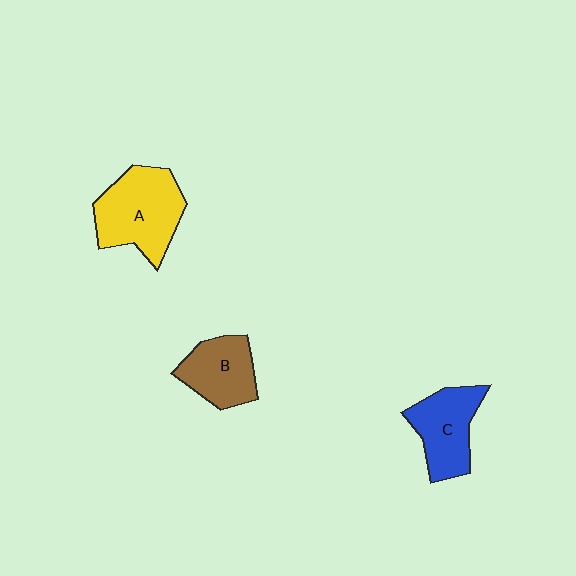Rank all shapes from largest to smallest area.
From largest to smallest: A (yellow), C (blue), B (brown).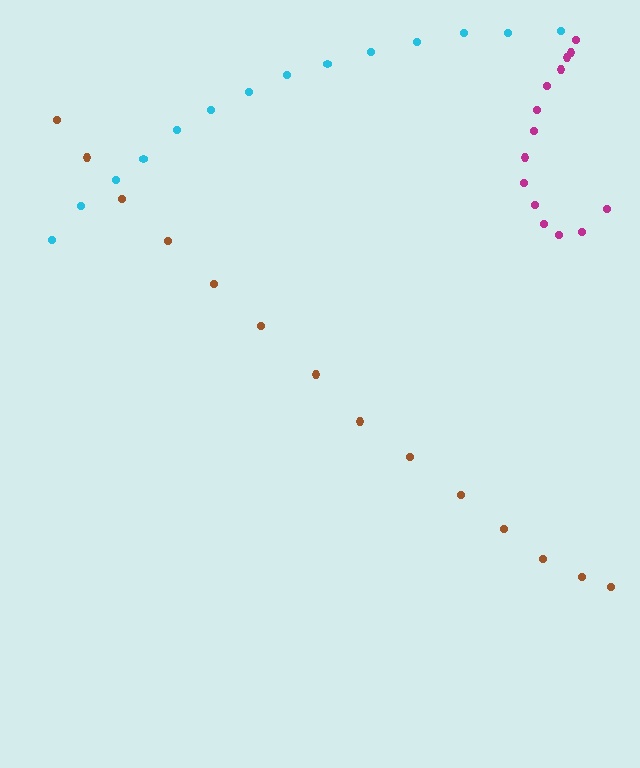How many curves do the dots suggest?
There are 3 distinct paths.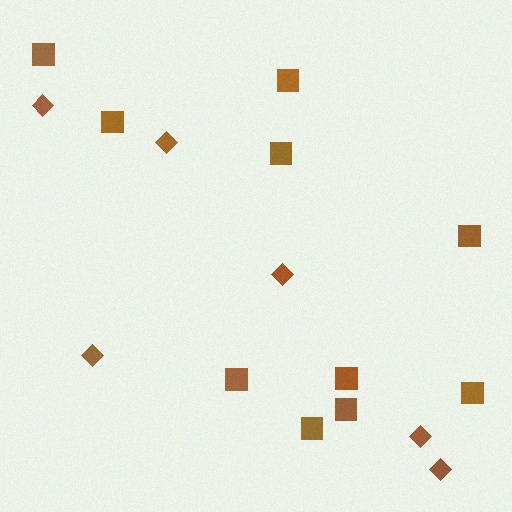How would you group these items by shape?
There are 2 groups: one group of diamonds (6) and one group of squares (10).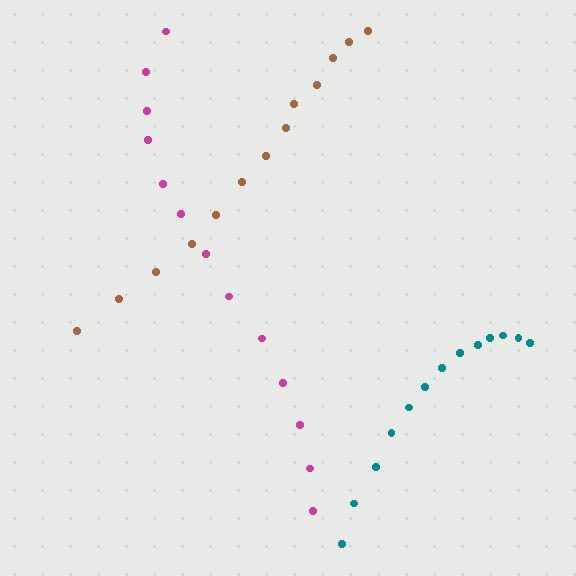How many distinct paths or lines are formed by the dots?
There are 3 distinct paths.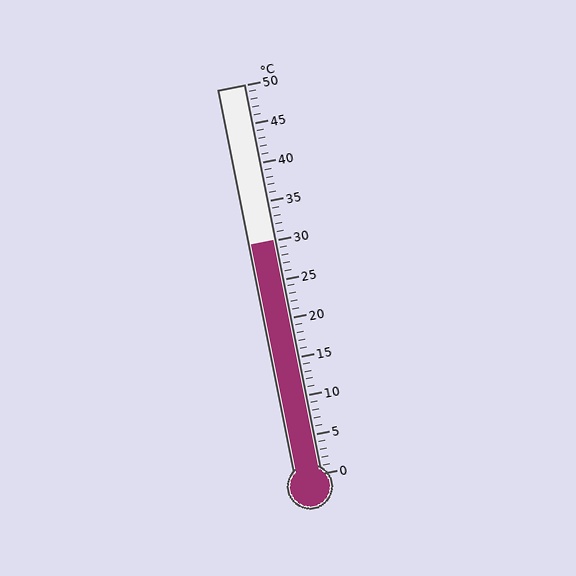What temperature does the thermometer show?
The thermometer shows approximately 30°C.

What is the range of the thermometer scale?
The thermometer scale ranges from 0°C to 50°C.